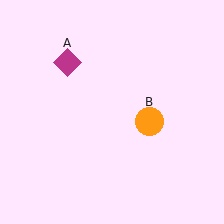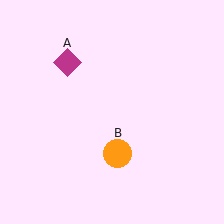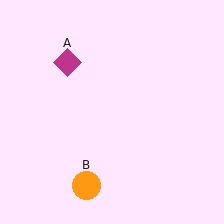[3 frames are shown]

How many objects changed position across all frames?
1 object changed position: orange circle (object B).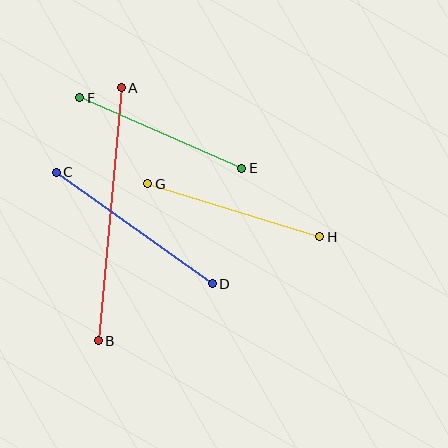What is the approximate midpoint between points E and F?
The midpoint is at approximately (161, 133) pixels.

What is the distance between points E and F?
The distance is approximately 177 pixels.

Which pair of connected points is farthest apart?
Points A and B are farthest apart.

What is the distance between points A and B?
The distance is approximately 254 pixels.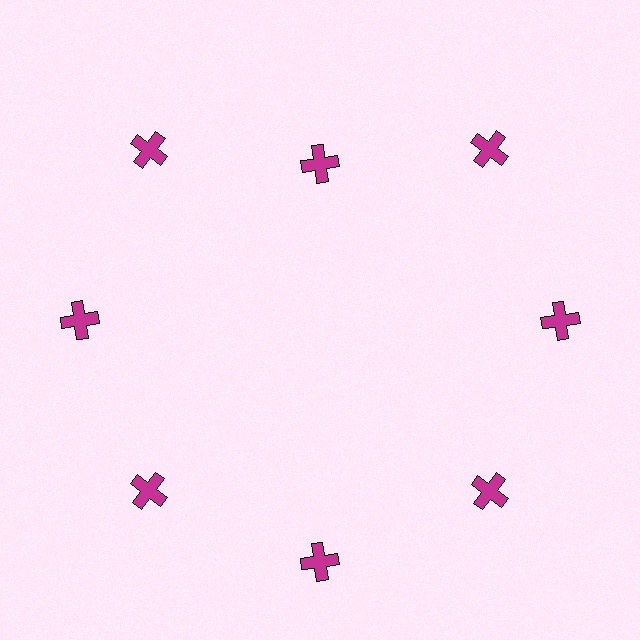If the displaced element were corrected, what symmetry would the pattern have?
It would have 8-fold rotational symmetry — the pattern would map onto itself every 45 degrees.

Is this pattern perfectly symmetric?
No. The 8 magenta crosses are arranged in a ring, but one element near the 12 o'clock position is pulled inward toward the center, breaking the 8-fold rotational symmetry.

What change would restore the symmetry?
The symmetry would be restored by moving it outward, back onto the ring so that all 8 crosses sit at equal angles and equal distance from the center.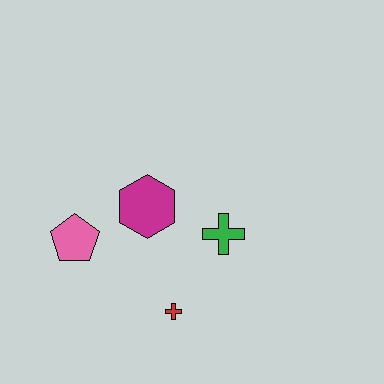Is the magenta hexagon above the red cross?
Yes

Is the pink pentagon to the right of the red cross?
No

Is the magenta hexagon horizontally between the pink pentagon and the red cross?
Yes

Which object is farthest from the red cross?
The pink pentagon is farthest from the red cross.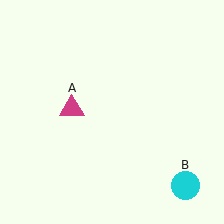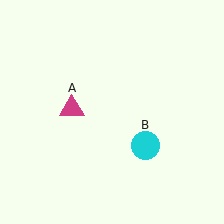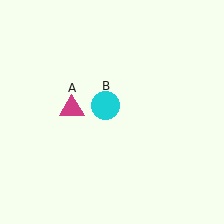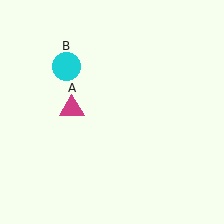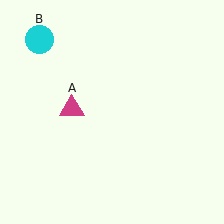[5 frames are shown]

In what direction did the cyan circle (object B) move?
The cyan circle (object B) moved up and to the left.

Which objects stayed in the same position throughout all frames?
Magenta triangle (object A) remained stationary.